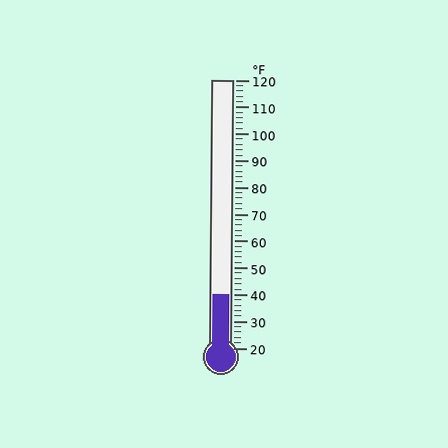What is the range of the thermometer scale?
The thermometer scale ranges from 20°F to 120°F.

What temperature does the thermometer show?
The thermometer shows approximately 40°F.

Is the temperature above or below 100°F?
The temperature is below 100°F.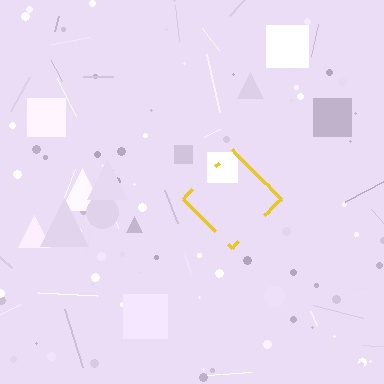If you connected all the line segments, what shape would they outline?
They would outline a diamond.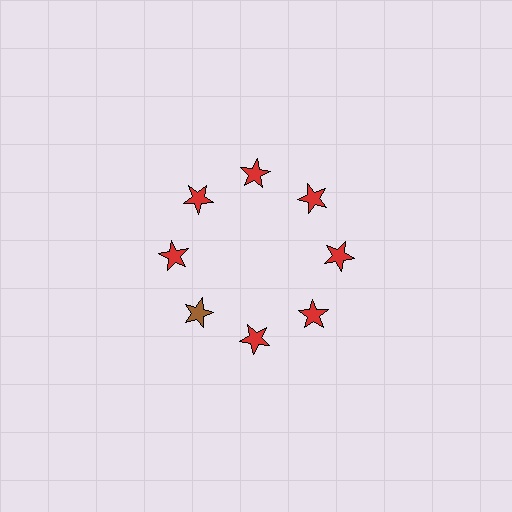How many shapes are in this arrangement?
There are 8 shapes arranged in a ring pattern.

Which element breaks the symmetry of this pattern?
The brown star at roughly the 8 o'clock position breaks the symmetry. All other shapes are red stars.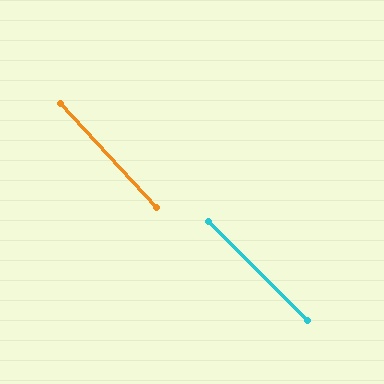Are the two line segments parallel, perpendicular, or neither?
Parallel — their directions differ by only 2.0°.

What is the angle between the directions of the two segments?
Approximately 2 degrees.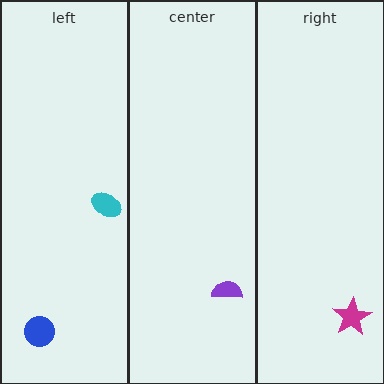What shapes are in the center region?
The purple semicircle.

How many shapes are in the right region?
1.